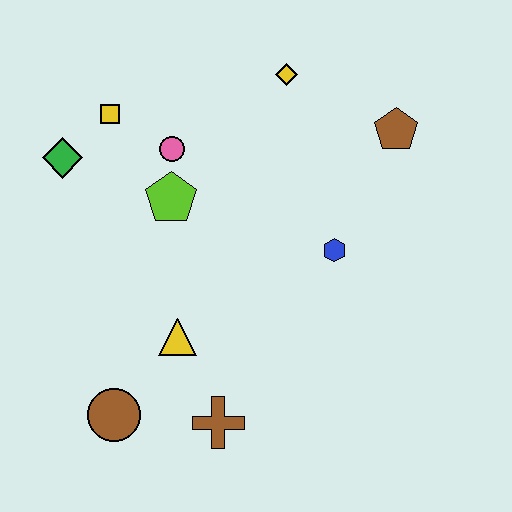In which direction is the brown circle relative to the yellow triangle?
The brown circle is below the yellow triangle.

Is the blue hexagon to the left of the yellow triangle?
No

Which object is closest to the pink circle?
The lime pentagon is closest to the pink circle.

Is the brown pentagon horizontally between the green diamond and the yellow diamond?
No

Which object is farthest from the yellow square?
The brown cross is farthest from the yellow square.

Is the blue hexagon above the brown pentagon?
No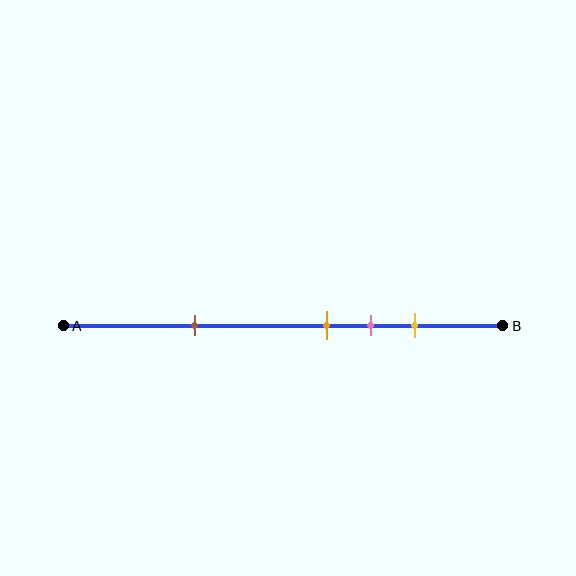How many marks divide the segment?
There are 4 marks dividing the segment.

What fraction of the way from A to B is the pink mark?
The pink mark is approximately 70% (0.7) of the way from A to B.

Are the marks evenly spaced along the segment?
No, the marks are not evenly spaced.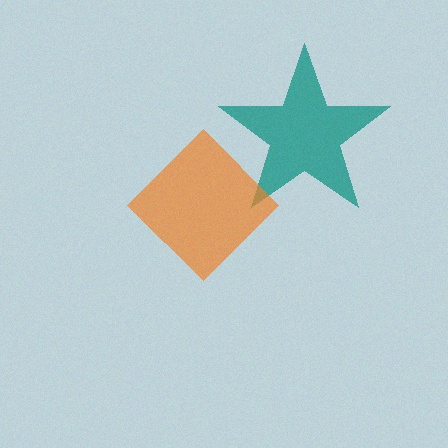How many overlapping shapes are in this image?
There are 2 overlapping shapes in the image.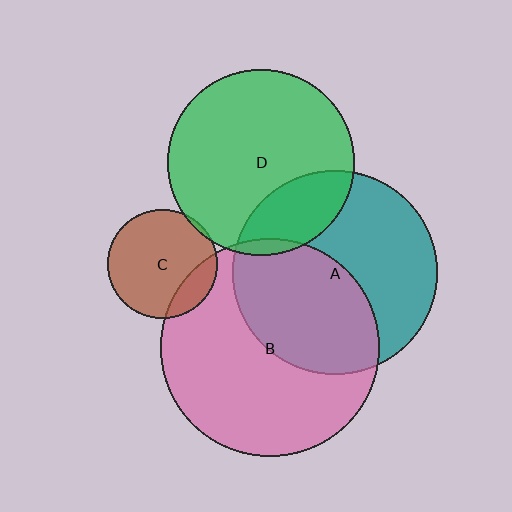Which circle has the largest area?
Circle B (pink).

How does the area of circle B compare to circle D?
Approximately 1.4 times.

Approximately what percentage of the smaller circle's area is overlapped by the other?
Approximately 45%.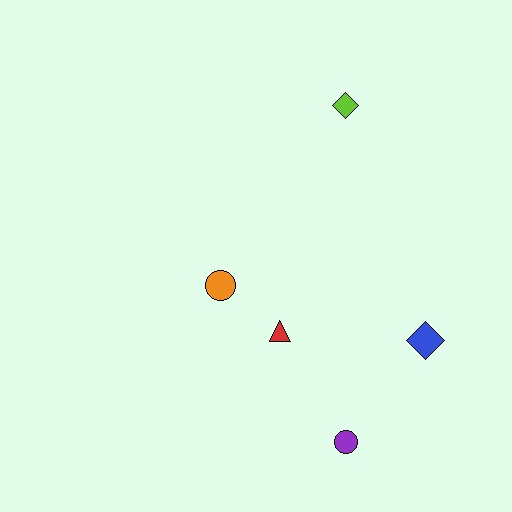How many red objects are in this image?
There is 1 red object.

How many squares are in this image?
There are no squares.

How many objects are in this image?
There are 5 objects.